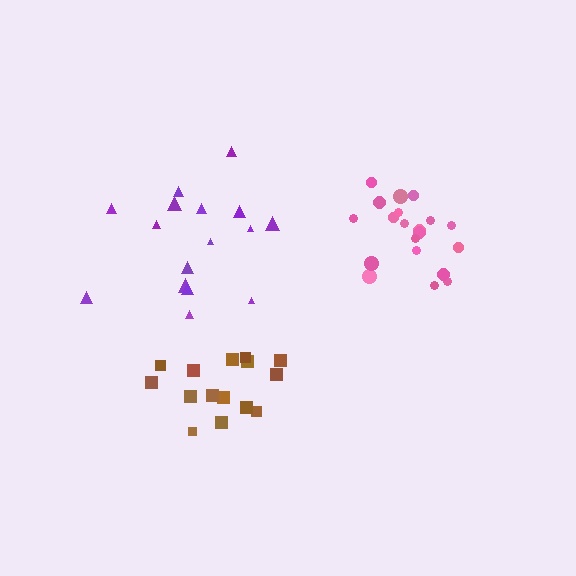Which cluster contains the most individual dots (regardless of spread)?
Pink (20).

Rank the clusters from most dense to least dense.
pink, brown, purple.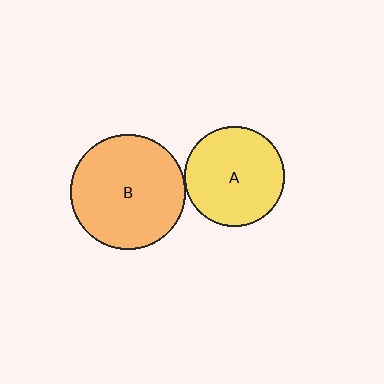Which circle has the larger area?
Circle B (orange).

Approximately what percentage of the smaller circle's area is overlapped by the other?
Approximately 5%.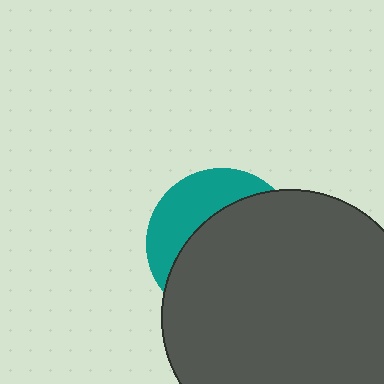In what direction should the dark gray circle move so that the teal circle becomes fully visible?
The dark gray circle should move toward the lower-right. That is the shortest direction to clear the overlap and leave the teal circle fully visible.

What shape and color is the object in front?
The object in front is a dark gray circle.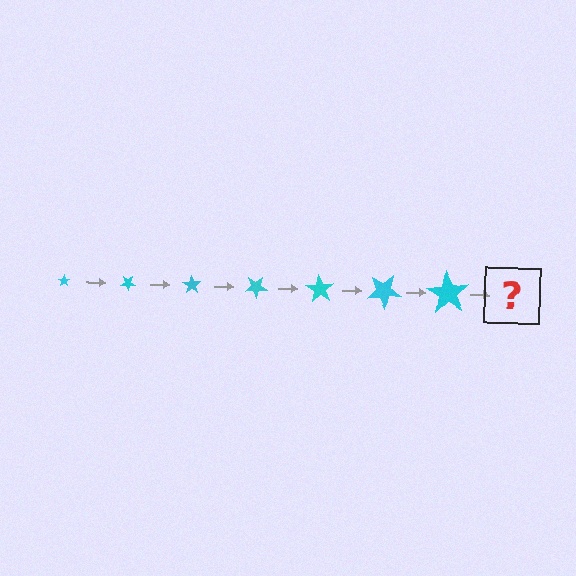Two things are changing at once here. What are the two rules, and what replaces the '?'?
The two rules are that the star grows larger each step and it rotates 35 degrees each step. The '?' should be a star, larger than the previous one and rotated 245 degrees from the start.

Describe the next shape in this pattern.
It should be a star, larger than the previous one and rotated 245 degrees from the start.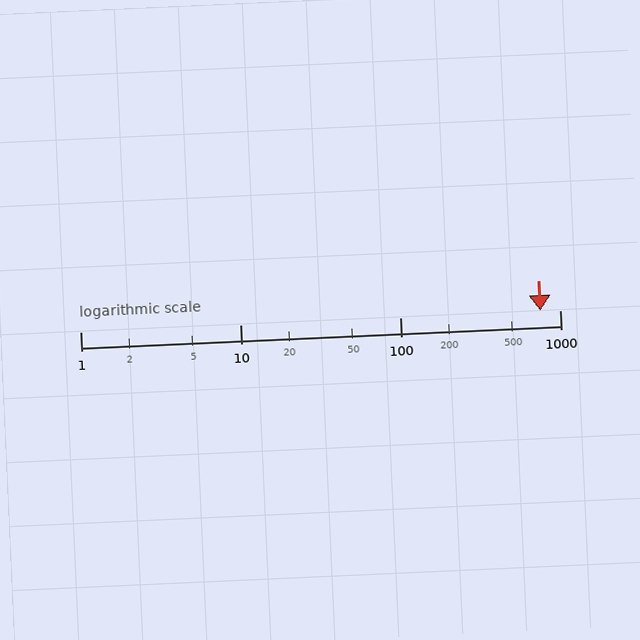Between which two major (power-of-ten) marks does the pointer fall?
The pointer is between 100 and 1000.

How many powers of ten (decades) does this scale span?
The scale spans 3 decades, from 1 to 1000.